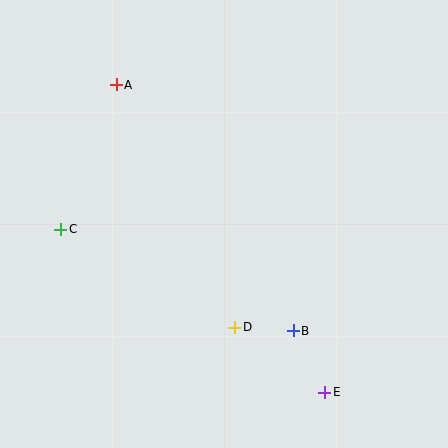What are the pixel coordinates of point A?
Point A is at (116, 85).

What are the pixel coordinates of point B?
Point B is at (293, 331).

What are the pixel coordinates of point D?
Point D is at (235, 327).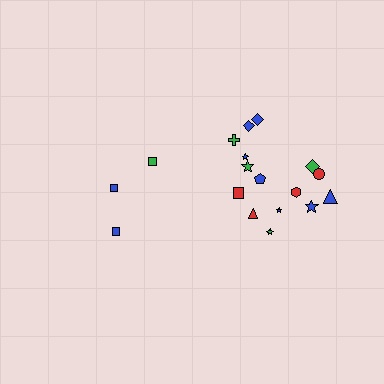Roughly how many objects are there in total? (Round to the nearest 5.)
Roughly 20 objects in total.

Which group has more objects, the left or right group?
The right group.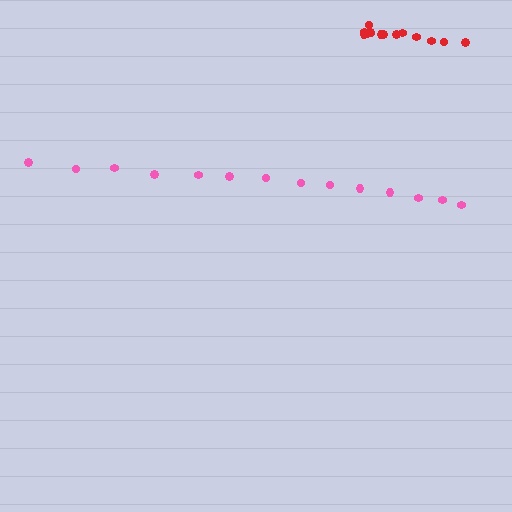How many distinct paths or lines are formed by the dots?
There are 2 distinct paths.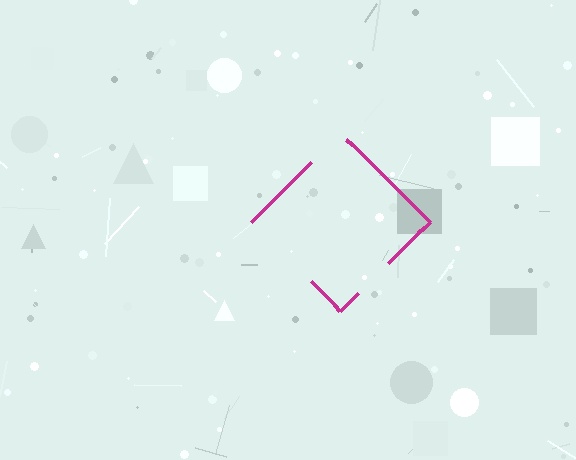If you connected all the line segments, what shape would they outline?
They would outline a diamond.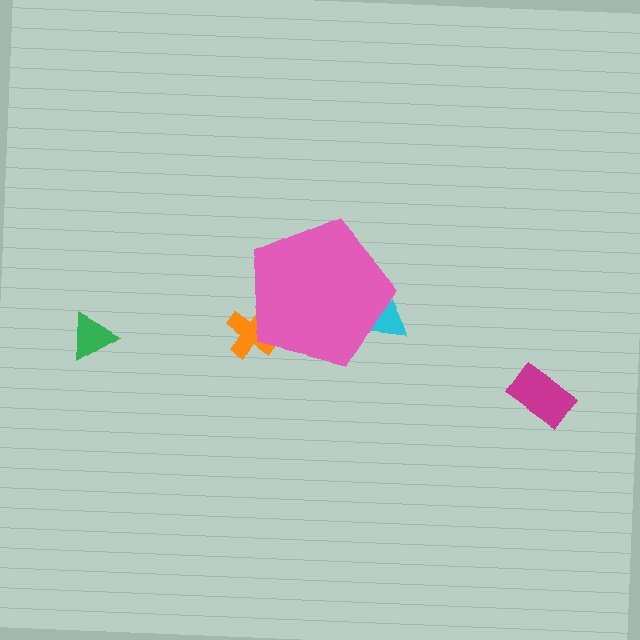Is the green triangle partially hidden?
No, the green triangle is fully visible.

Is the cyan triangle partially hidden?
Yes, the cyan triangle is partially hidden behind the pink pentagon.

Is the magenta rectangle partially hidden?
No, the magenta rectangle is fully visible.